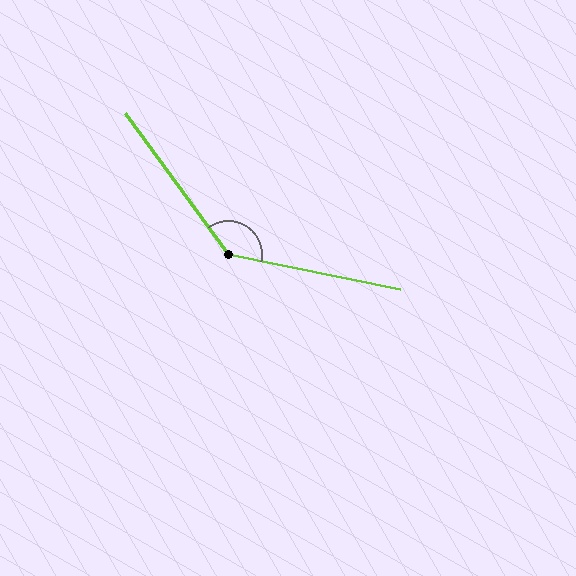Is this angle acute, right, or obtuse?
It is obtuse.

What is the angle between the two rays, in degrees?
Approximately 137 degrees.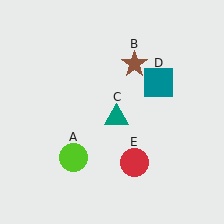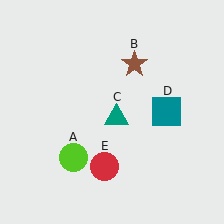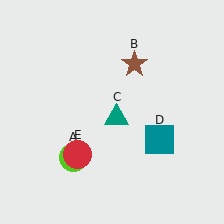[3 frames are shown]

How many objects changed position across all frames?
2 objects changed position: teal square (object D), red circle (object E).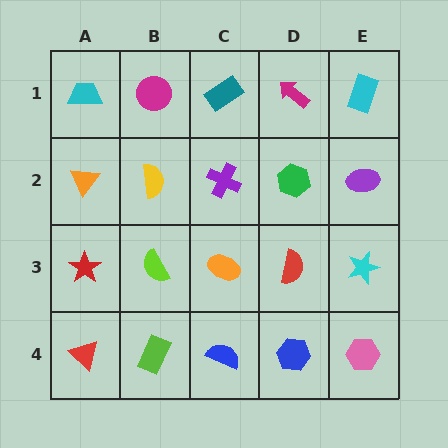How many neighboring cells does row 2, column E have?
3.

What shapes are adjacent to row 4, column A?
A red star (row 3, column A), a lime rectangle (row 4, column B).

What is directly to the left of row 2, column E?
A green hexagon.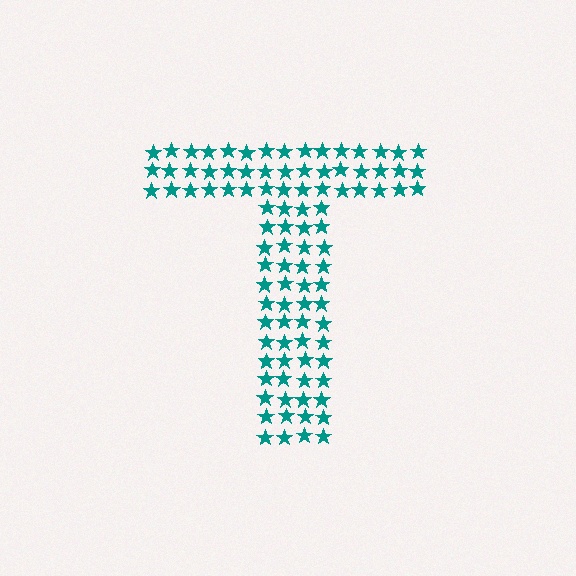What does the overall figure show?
The overall figure shows the letter T.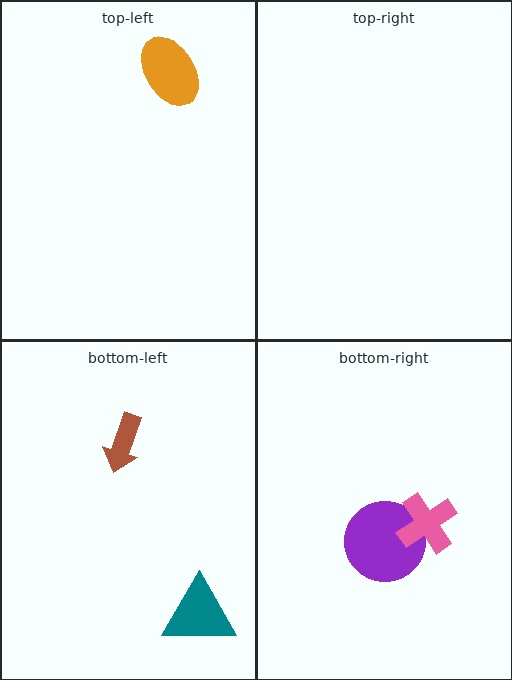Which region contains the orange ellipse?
The top-left region.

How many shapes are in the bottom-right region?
2.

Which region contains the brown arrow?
The bottom-left region.